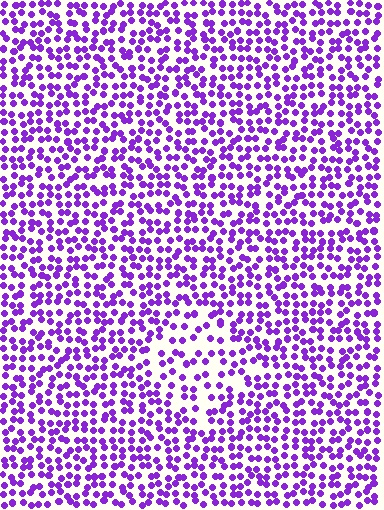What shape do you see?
I see a diamond.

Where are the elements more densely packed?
The elements are more densely packed outside the diamond boundary.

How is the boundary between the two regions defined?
The boundary is defined by a change in element density (approximately 1.7x ratio). All elements are the same color, size, and shape.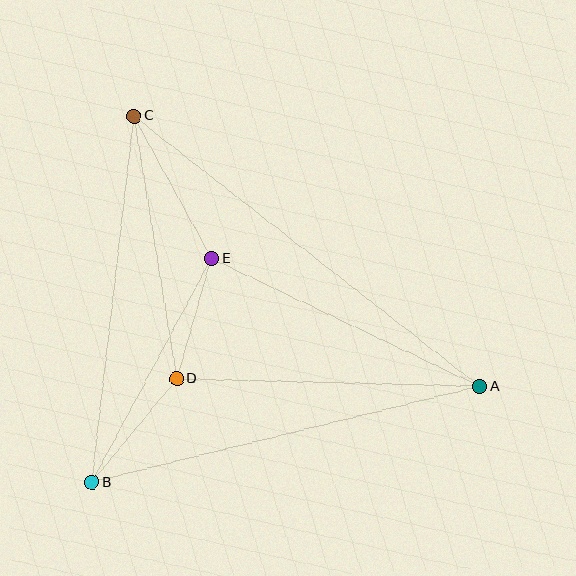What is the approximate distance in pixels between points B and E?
The distance between B and E is approximately 253 pixels.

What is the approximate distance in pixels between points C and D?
The distance between C and D is approximately 266 pixels.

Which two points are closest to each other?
Points D and E are closest to each other.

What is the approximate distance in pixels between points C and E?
The distance between C and E is approximately 162 pixels.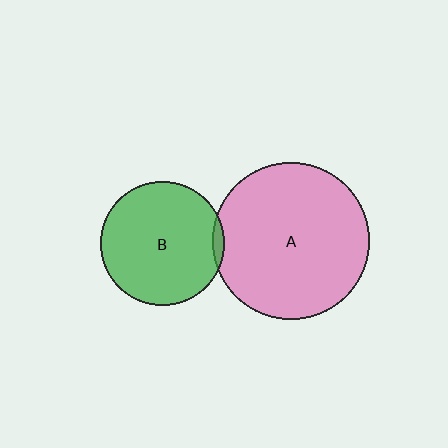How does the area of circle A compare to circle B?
Approximately 1.6 times.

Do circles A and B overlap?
Yes.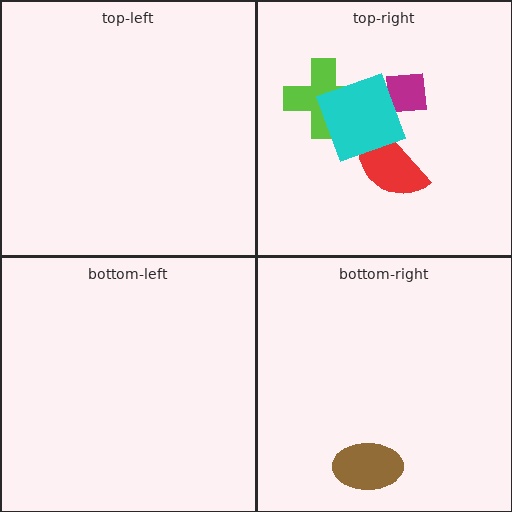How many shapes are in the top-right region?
4.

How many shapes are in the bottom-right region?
1.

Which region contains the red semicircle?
The top-right region.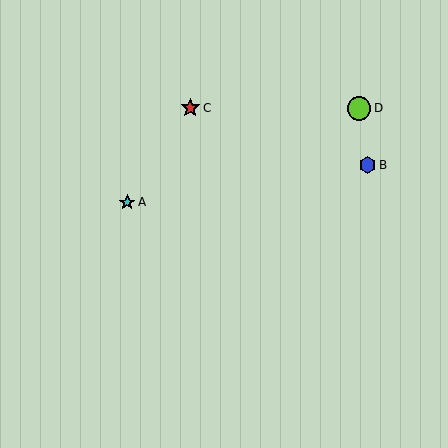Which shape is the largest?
The lime circle (labeled D) is the largest.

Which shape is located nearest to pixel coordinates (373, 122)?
The lime circle (labeled D) at (359, 108) is nearest to that location.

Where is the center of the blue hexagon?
The center of the blue hexagon is at (368, 165).